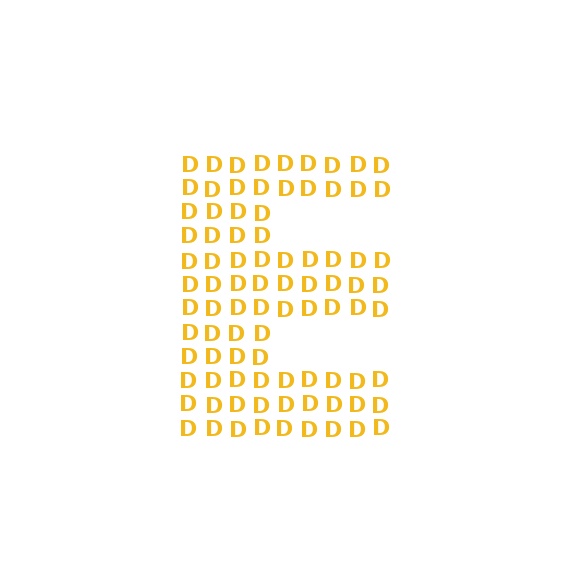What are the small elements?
The small elements are letter D's.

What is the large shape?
The large shape is the letter E.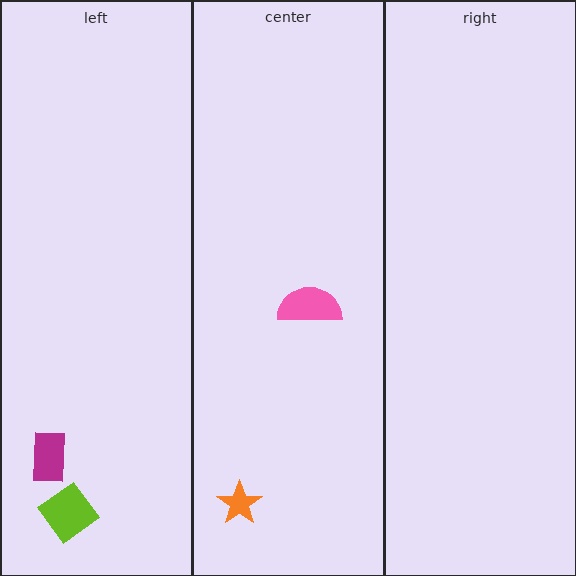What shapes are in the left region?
The lime diamond, the magenta rectangle.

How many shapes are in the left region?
2.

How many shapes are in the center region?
2.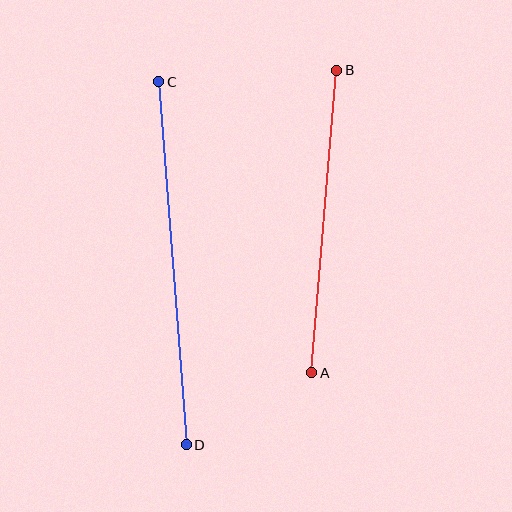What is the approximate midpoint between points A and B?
The midpoint is at approximately (324, 222) pixels.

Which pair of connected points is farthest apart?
Points C and D are farthest apart.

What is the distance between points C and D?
The distance is approximately 364 pixels.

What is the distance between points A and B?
The distance is approximately 304 pixels.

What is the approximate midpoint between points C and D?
The midpoint is at approximately (172, 263) pixels.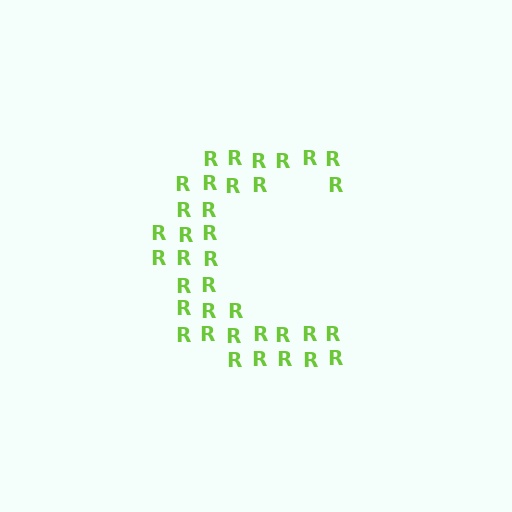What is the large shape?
The large shape is the letter C.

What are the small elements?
The small elements are letter R's.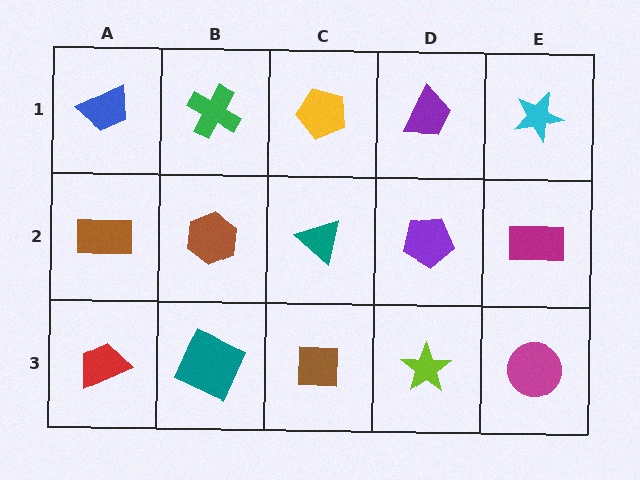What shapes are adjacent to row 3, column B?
A brown hexagon (row 2, column B), a red trapezoid (row 3, column A), a brown square (row 3, column C).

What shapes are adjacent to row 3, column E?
A magenta rectangle (row 2, column E), a lime star (row 3, column D).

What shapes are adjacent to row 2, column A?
A blue trapezoid (row 1, column A), a red trapezoid (row 3, column A), a brown hexagon (row 2, column B).